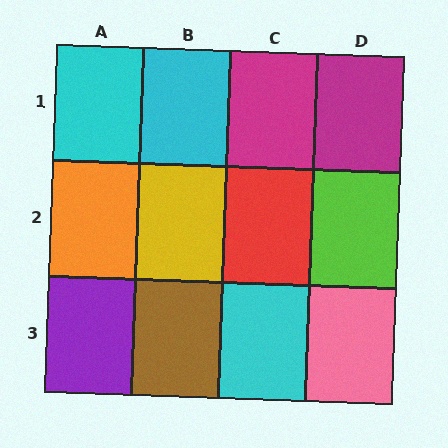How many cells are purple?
1 cell is purple.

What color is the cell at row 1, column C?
Magenta.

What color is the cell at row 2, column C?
Red.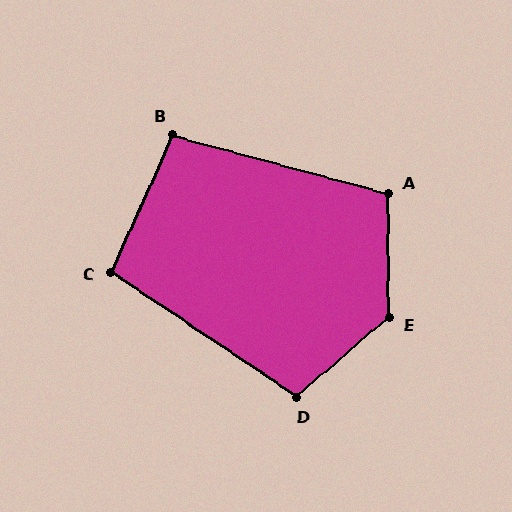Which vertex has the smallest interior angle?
C, at approximately 99 degrees.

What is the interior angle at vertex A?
Approximately 105 degrees (obtuse).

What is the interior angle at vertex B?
Approximately 99 degrees (obtuse).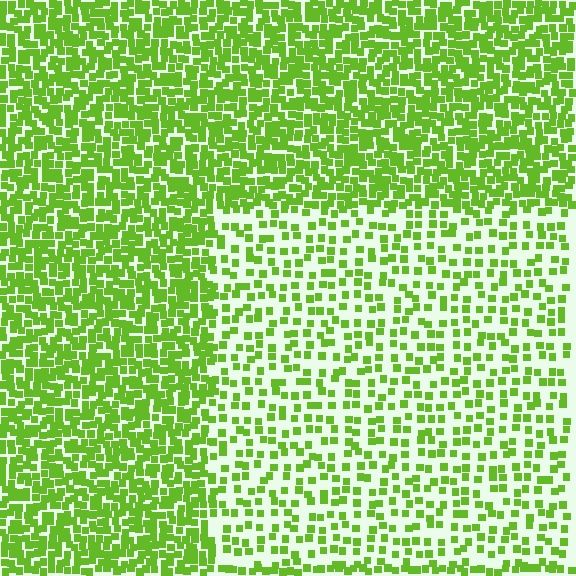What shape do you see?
I see a rectangle.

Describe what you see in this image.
The image contains small lime elements arranged at two different densities. A rectangle-shaped region is visible where the elements are less densely packed than the surrounding area.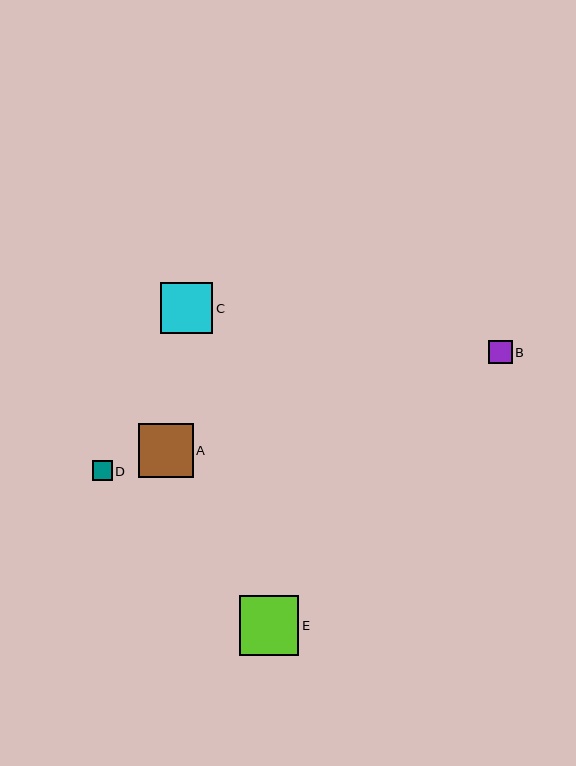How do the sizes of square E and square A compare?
Square E and square A are approximately the same size.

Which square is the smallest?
Square D is the smallest with a size of approximately 20 pixels.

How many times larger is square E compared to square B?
Square E is approximately 2.5 times the size of square B.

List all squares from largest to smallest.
From largest to smallest: E, A, C, B, D.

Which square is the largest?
Square E is the largest with a size of approximately 60 pixels.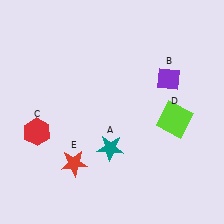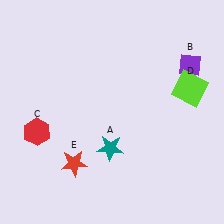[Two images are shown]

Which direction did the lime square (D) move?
The lime square (D) moved up.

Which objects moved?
The objects that moved are: the purple diamond (B), the lime square (D).